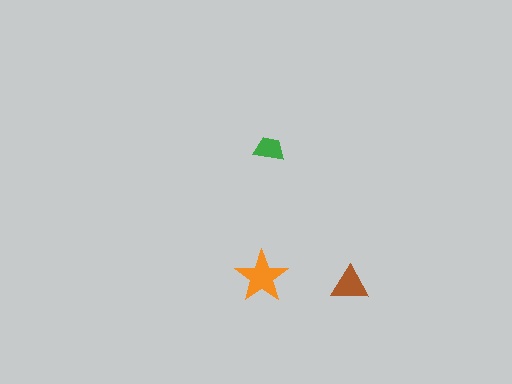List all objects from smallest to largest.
The green trapezoid, the brown triangle, the orange star.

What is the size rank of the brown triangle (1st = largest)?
2nd.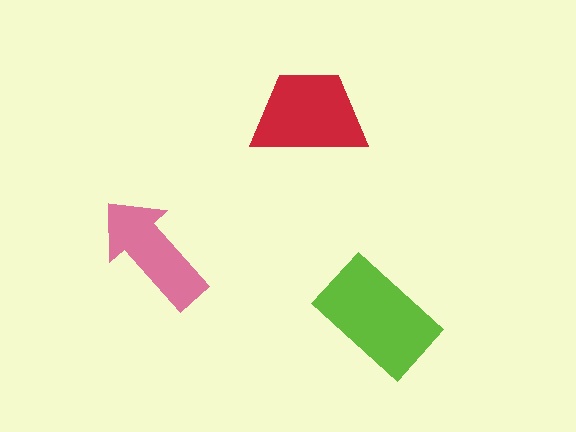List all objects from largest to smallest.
The lime rectangle, the red trapezoid, the pink arrow.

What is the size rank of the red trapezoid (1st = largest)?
2nd.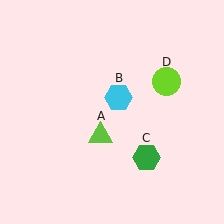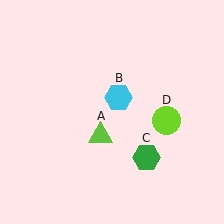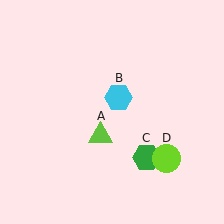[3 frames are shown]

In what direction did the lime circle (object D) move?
The lime circle (object D) moved down.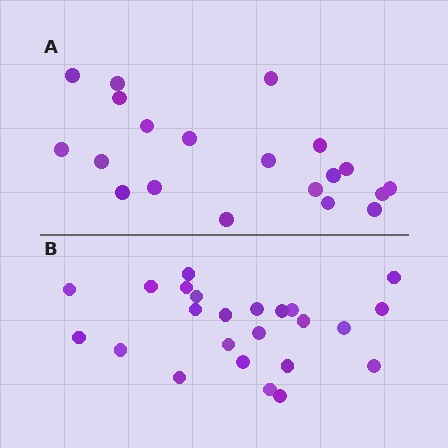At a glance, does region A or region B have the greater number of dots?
Region B (the bottom region) has more dots.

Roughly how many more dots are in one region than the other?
Region B has about 4 more dots than region A.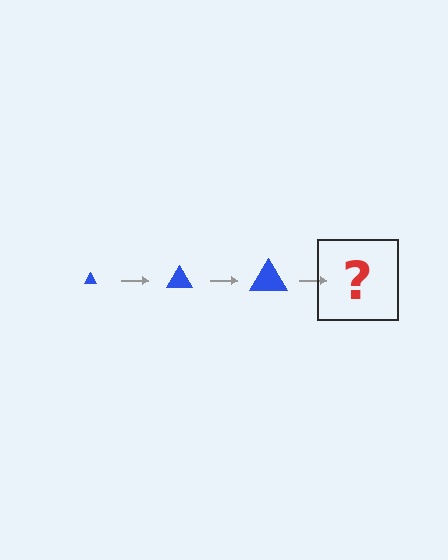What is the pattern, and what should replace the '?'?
The pattern is that the triangle gets progressively larger each step. The '?' should be a blue triangle, larger than the previous one.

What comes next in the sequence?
The next element should be a blue triangle, larger than the previous one.